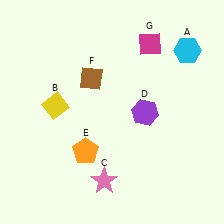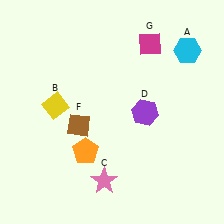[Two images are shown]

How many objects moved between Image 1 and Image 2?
1 object moved between the two images.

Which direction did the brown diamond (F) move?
The brown diamond (F) moved down.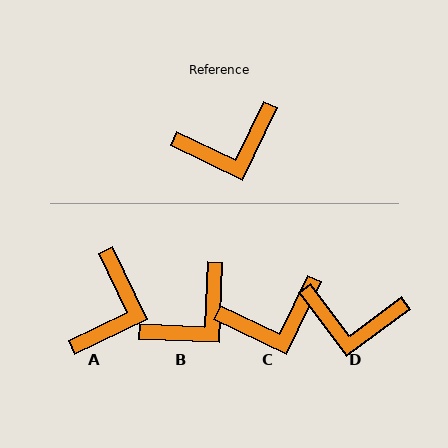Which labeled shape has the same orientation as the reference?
C.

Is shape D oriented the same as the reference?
No, it is off by about 28 degrees.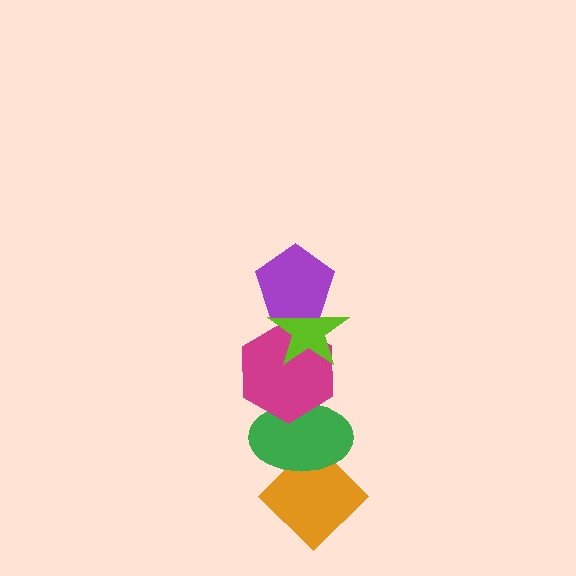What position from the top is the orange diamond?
The orange diamond is 5th from the top.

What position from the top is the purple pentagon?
The purple pentagon is 1st from the top.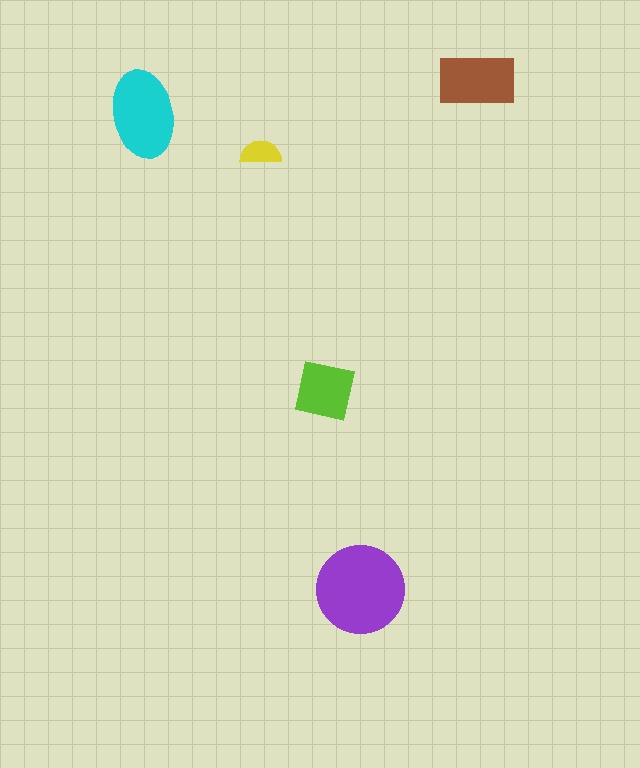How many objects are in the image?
There are 5 objects in the image.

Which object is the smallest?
The yellow semicircle.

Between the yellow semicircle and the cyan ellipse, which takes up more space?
The cyan ellipse.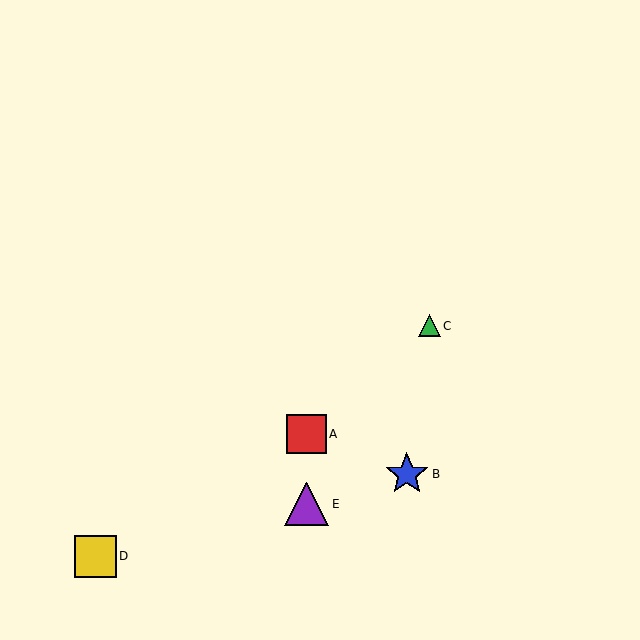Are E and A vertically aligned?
Yes, both are at x≈307.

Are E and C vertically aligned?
No, E is at x≈307 and C is at x≈430.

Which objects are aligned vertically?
Objects A, E are aligned vertically.